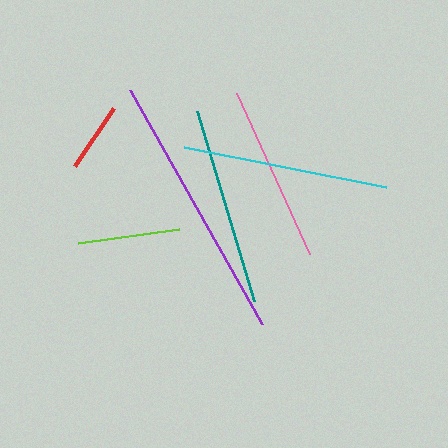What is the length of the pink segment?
The pink segment is approximately 176 pixels long.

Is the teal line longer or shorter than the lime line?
The teal line is longer than the lime line.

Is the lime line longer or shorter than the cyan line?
The cyan line is longer than the lime line.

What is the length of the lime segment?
The lime segment is approximately 102 pixels long.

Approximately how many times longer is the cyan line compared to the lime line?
The cyan line is approximately 2.0 times the length of the lime line.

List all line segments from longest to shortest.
From longest to shortest: purple, cyan, teal, pink, lime, red.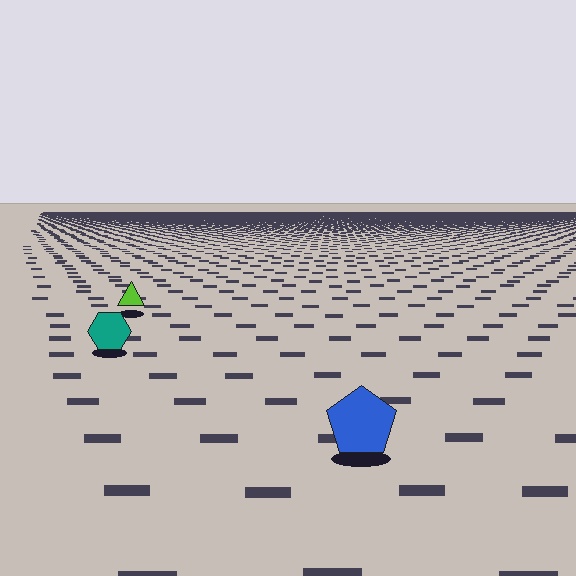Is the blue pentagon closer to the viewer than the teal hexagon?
Yes. The blue pentagon is closer — you can tell from the texture gradient: the ground texture is coarser near it.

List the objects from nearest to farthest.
From nearest to farthest: the blue pentagon, the teal hexagon, the lime triangle.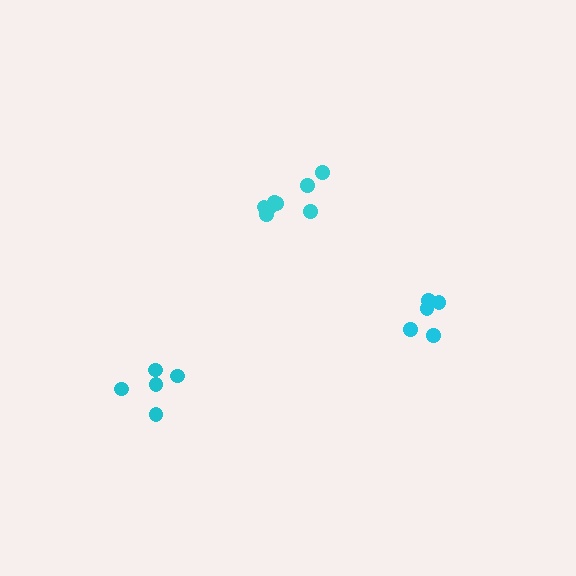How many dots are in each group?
Group 1: 8 dots, Group 2: 5 dots, Group 3: 5 dots (18 total).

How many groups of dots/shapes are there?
There are 3 groups.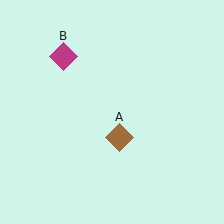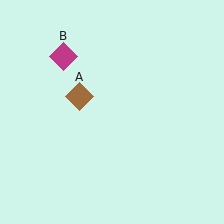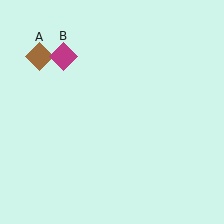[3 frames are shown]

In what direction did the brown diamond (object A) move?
The brown diamond (object A) moved up and to the left.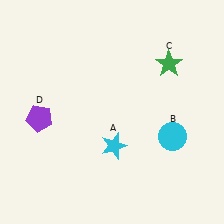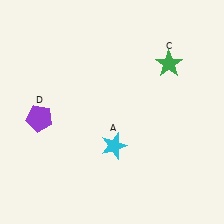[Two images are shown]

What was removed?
The cyan circle (B) was removed in Image 2.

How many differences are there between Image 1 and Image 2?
There is 1 difference between the two images.